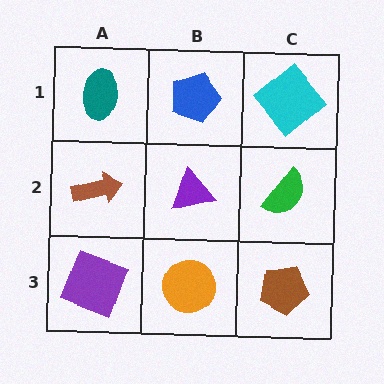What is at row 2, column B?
A purple triangle.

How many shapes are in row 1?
3 shapes.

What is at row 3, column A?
A purple square.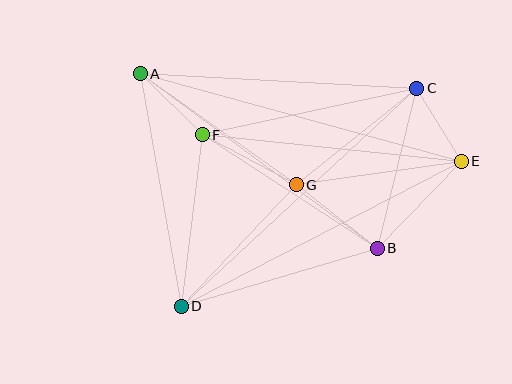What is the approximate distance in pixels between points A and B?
The distance between A and B is approximately 295 pixels.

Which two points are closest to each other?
Points C and E are closest to each other.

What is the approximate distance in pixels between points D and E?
The distance between D and E is approximately 315 pixels.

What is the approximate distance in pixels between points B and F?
The distance between B and F is approximately 209 pixels.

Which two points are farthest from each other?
Points A and E are farthest from each other.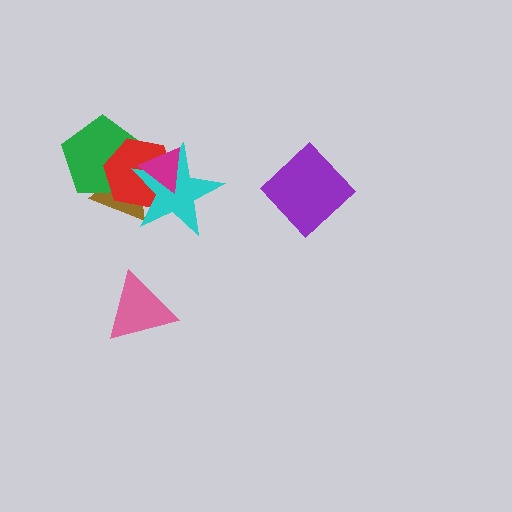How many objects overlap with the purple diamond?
0 objects overlap with the purple diamond.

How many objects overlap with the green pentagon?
4 objects overlap with the green pentagon.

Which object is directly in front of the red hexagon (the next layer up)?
The cyan star is directly in front of the red hexagon.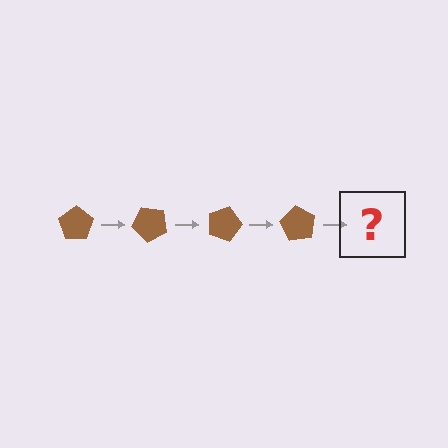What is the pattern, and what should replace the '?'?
The pattern is that the pentagon rotates 45 degrees each step. The '?' should be a brown pentagon rotated 180 degrees.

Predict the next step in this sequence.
The next step is a brown pentagon rotated 180 degrees.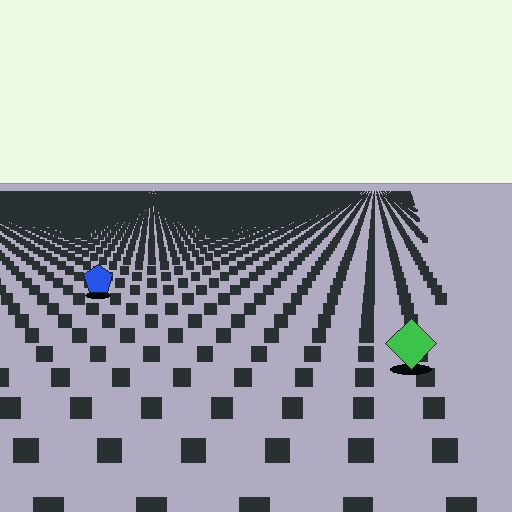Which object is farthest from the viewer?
The blue pentagon is farthest from the viewer. It appears smaller and the ground texture around it is denser.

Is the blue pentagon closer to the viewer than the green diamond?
No. The green diamond is closer — you can tell from the texture gradient: the ground texture is coarser near it.